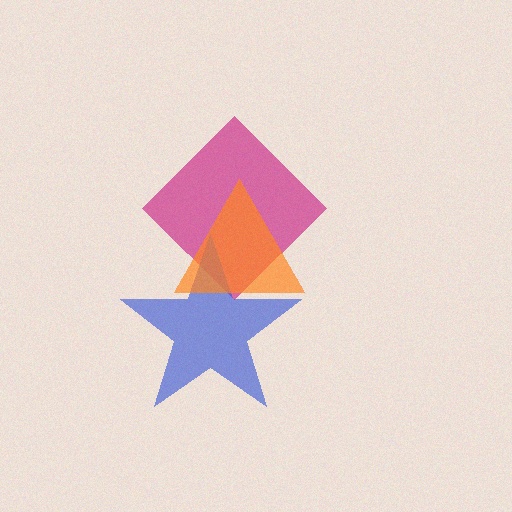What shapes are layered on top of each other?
The layered shapes are: a magenta diamond, a blue star, an orange triangle.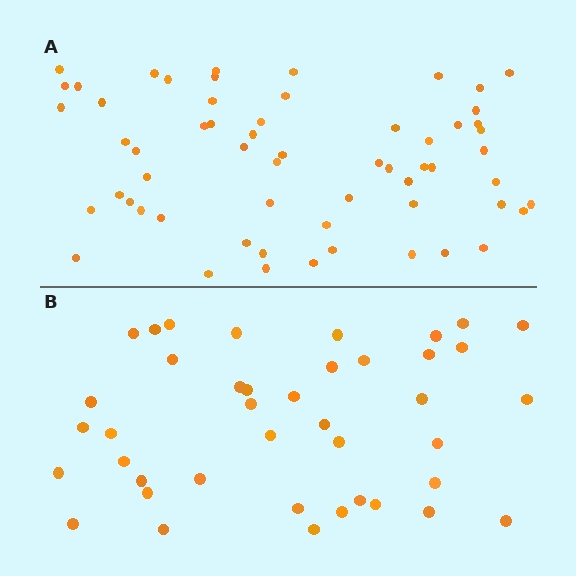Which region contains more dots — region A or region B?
Region A (the top region) has more dots.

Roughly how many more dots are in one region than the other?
Region A has approximately 20 more dots than region B.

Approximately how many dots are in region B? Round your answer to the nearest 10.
About 40 dots. (The exact count is 41, which rounds to 40.)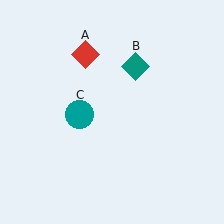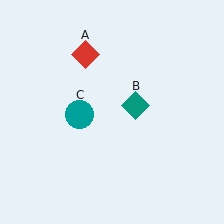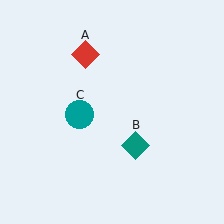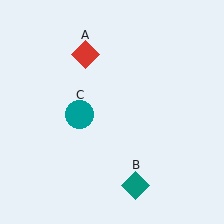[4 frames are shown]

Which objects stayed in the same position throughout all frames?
Red diamond (object A) and teal circle (object C) remained stationary.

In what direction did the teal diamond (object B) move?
The teal diamond (object B) moved down.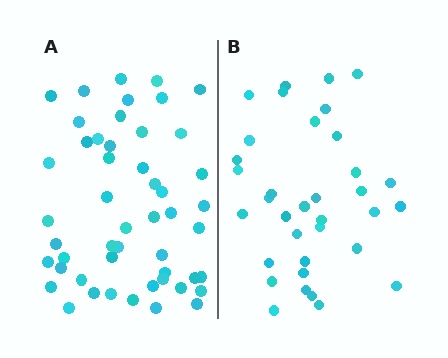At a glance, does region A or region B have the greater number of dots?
Region A (the left region) has more dots.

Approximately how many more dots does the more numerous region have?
Region A has approximately 15 more dots than region B.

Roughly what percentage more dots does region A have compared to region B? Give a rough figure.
About 45% more.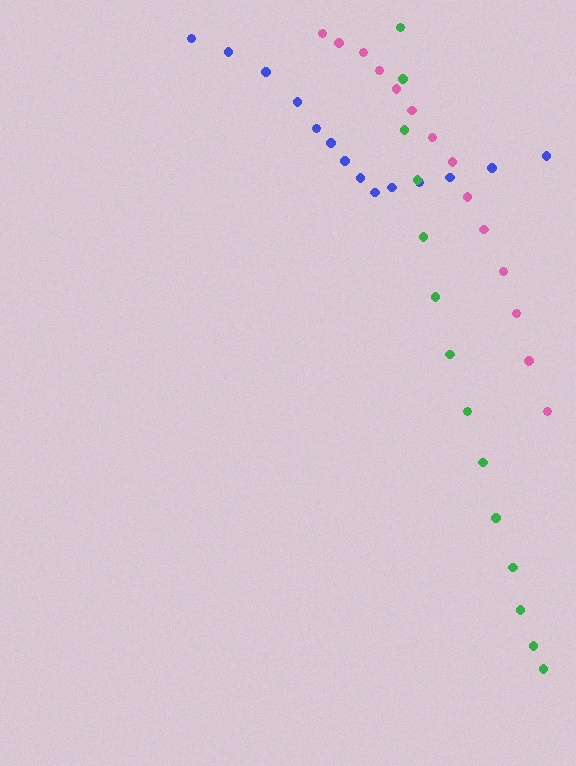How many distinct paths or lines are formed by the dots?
There are 3 distinct paths.